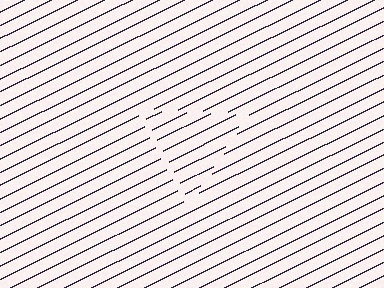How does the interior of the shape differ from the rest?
The interior of the shape contains the same grating, shifted by half a period — the contour is defined by the phase discontinuity where line-ends from the inner and outer gratings abut.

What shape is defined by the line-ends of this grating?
An illusory triangle. The interior of the shape contains the same grating, shifted by half a period — the contour is defined by the phase discontinuity where line-ends from the inner and outer gratings abut.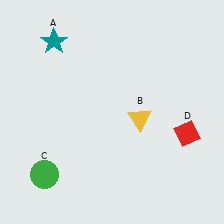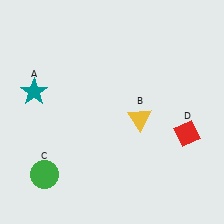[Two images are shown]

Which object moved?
The teal star (A) moved down.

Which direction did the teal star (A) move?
The teal star (A) moved down.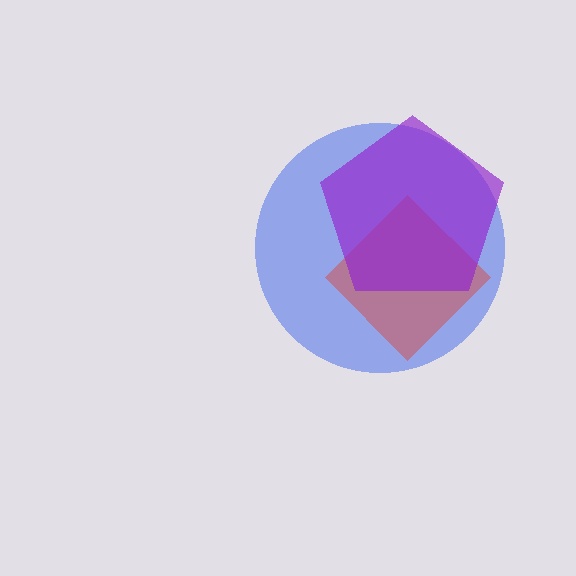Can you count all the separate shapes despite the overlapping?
Yes, there are 3 separate shapes.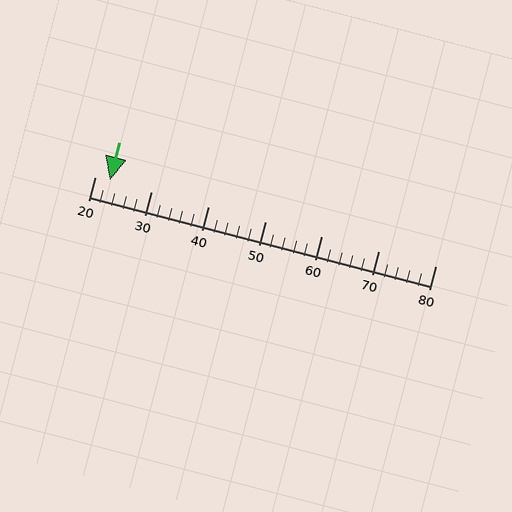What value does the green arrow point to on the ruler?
The green arrow points to approximately 23.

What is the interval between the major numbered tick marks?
The major tick marks are spaced 10 units apart.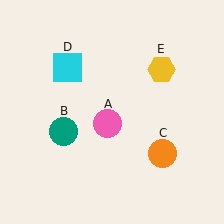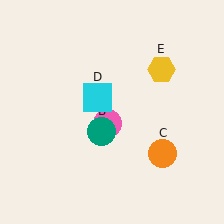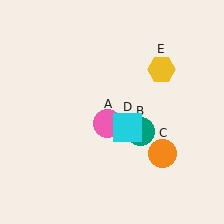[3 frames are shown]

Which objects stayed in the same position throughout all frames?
Pink circle (object A) and orange circle (object C) and yellow hexagon (object E) remained stationary.